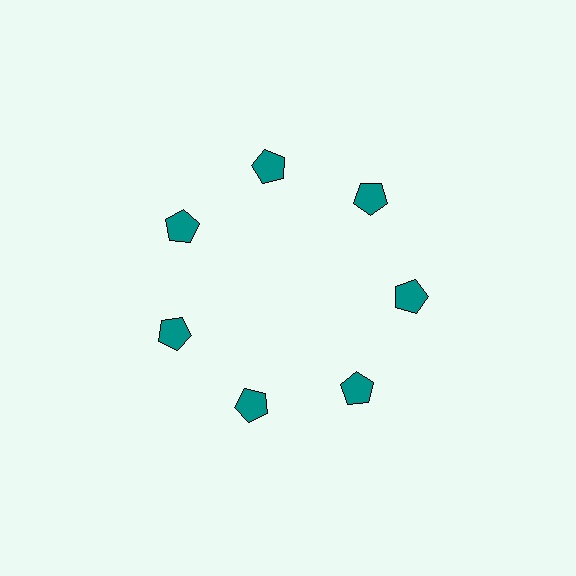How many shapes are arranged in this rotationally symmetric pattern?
There are 7 shapes, arranged in 7 groups of 1.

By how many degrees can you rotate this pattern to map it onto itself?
The pattern maps onto itself every 51 degrees of rotation.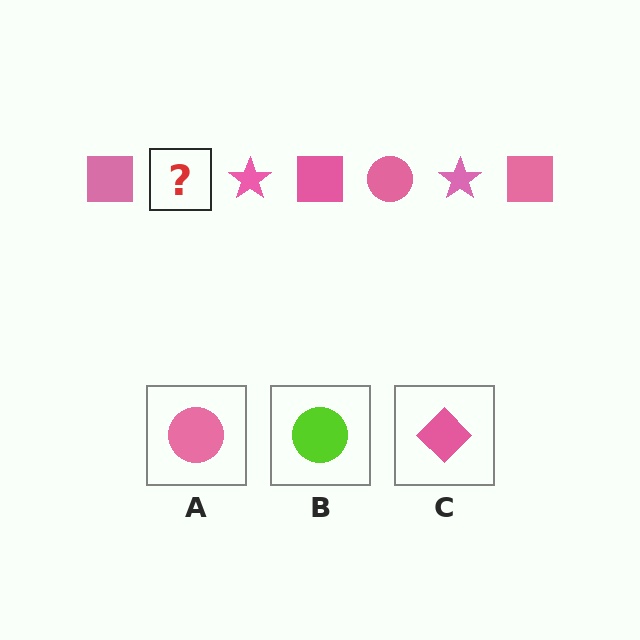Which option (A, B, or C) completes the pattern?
A.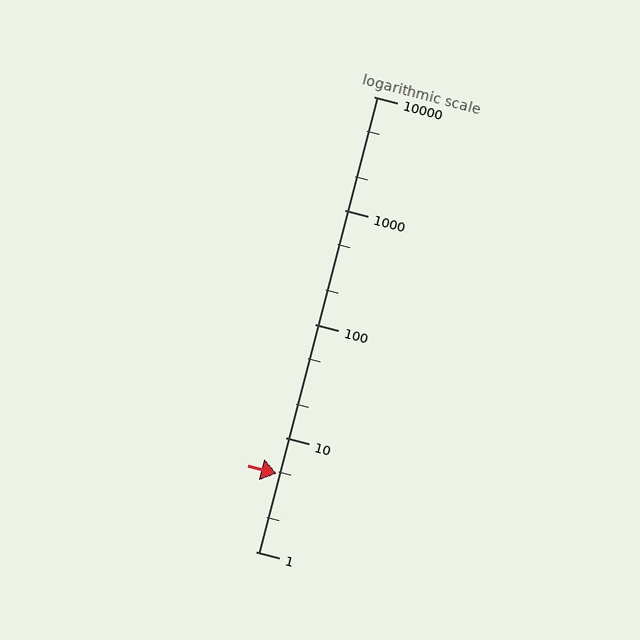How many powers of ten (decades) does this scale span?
The scale spans 4 decades, from 1 to 10000.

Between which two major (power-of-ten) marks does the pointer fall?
The pointer is between 1 and 10.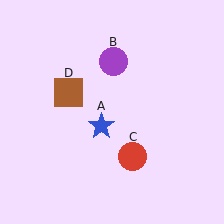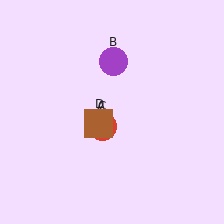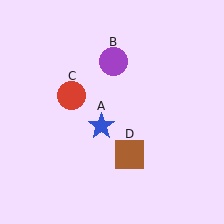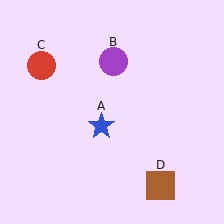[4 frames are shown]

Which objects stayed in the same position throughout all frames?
Blue star (object A) and purple circle (object B) remained stationary.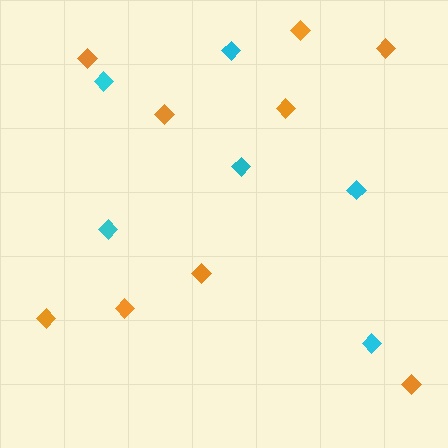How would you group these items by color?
There are 2 groups: one group of cyan diamonds (6) and one group of orange diamonds (9).